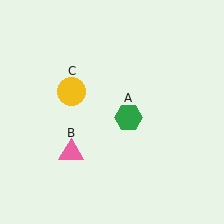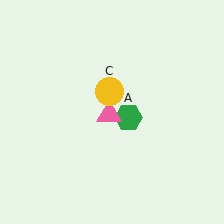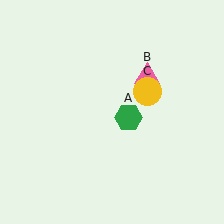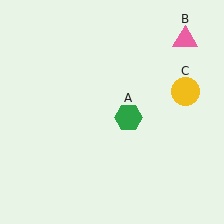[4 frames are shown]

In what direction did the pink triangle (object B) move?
The pink triangle (object B) moved up and to the right.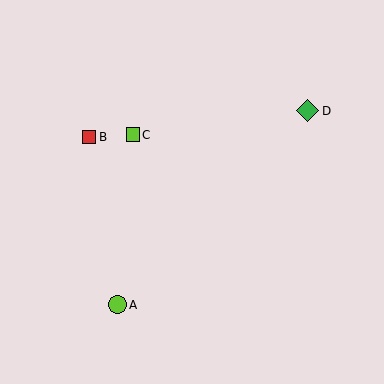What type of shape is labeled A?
Shape A is a lime circle.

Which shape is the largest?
The green diamond (labeled D) is the largest.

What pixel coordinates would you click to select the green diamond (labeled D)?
Click at (307, 111) to select the green diamond D.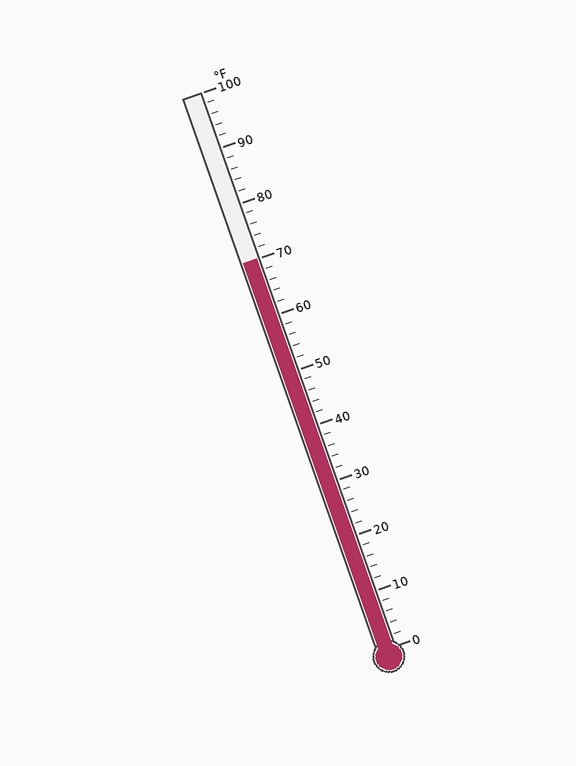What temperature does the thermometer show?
The thermometer shows approximately 70°F.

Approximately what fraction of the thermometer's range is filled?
The thermometer is filled to approximately 70% of its range.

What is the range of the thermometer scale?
The thermometer scale ranges from 0°F to 100°F.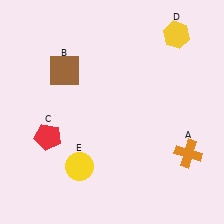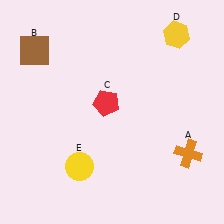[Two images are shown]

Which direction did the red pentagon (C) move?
The red pentagon (C) moved right.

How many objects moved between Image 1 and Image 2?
2 objects moved between the two images.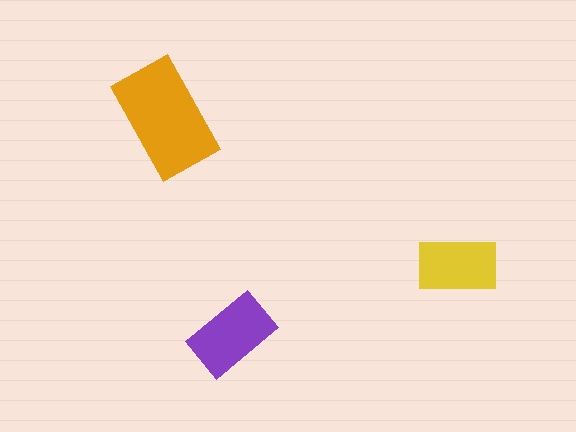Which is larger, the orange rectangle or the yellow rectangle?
The orange one.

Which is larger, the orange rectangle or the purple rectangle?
The orange one.